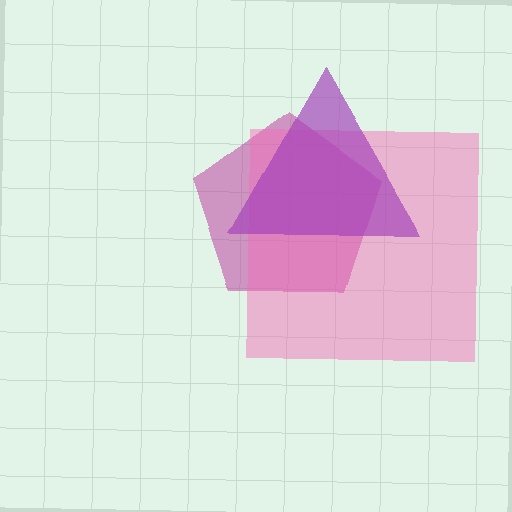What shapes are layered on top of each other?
The layered shapes are: a magenta pentagon, a pink square, a purple triangle.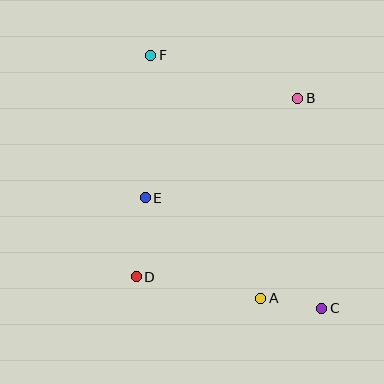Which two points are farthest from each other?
Points C and F are farthest from each other.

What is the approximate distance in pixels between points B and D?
The distance between B and D is approximately 241 pixels.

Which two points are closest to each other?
Points A and C are closest to each other.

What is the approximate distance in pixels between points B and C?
The distance between B and C is approximately 211 pixels.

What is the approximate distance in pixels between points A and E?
The distance between A and E is approximately 153 pixels.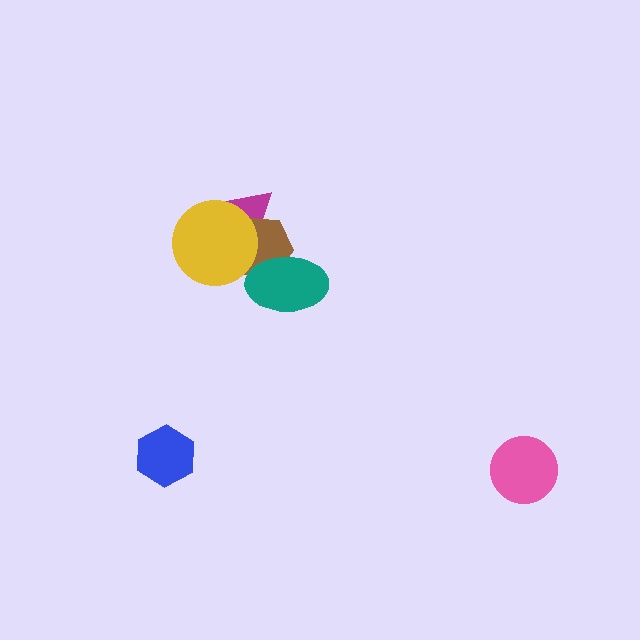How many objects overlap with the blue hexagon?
0 objects overlap with the blue hexagon.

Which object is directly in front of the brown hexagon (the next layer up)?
The yellow circle is directly in front of the brown hexagon.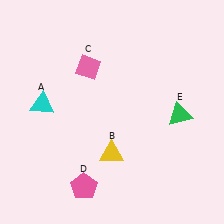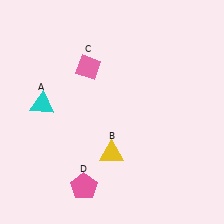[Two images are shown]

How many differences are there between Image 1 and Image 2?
There is 1 difference between the two images.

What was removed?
The green triangle (E) was removed in Image 2.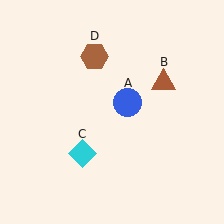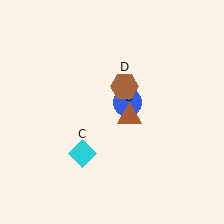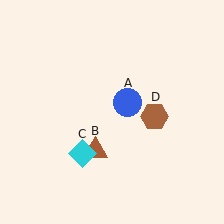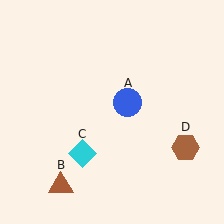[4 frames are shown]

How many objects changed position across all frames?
2 objects changed position: brown triangle (object B), brown hexagon (object D).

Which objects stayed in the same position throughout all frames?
Blue circle (object A) and cyan diamond (object C) remained stationary.